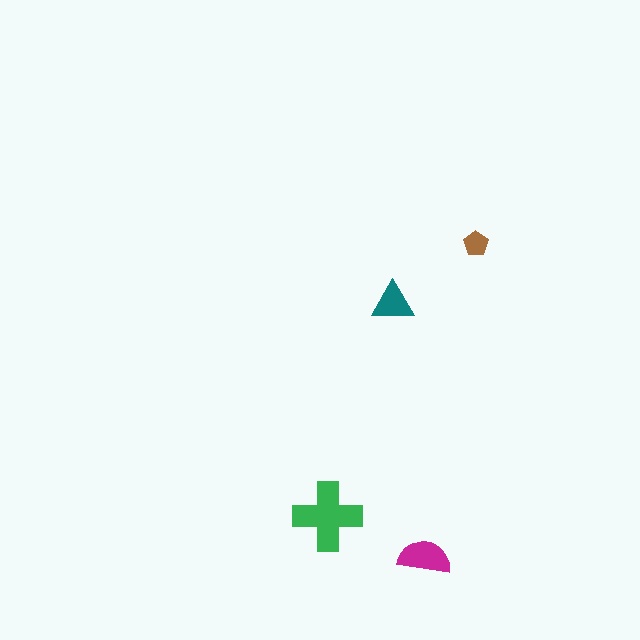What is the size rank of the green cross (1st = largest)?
1st.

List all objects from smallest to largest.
The brown pentagon, the teal triangle, the magenta semicircle, the green cross.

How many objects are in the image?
There are 4 objects in the image.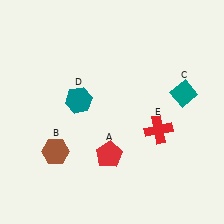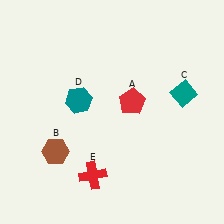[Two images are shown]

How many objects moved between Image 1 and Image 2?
2 objects moved between the two images.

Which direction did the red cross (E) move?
The red cross (E) moved left.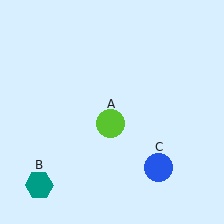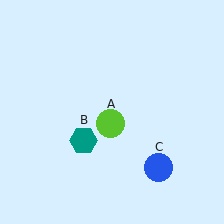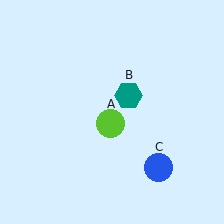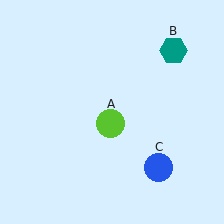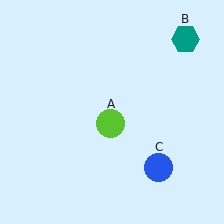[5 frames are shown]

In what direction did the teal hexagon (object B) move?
The teal hexagon (object B) moved up and to the right.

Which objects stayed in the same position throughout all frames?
Lime circle (object A) and blue circle (object C) remained stationary.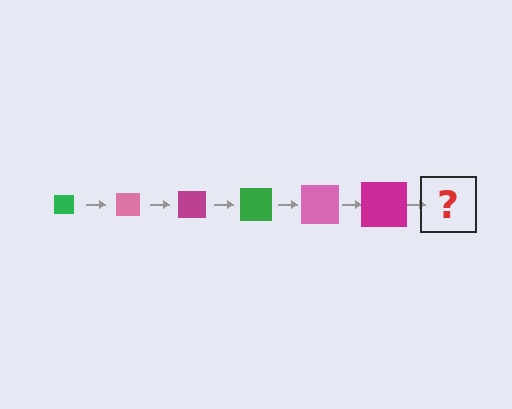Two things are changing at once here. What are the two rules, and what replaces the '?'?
The two rules are that the square grows larger each step and the color cycles through green, pink, and magenta. The '?' should be a green square, larger than the previous one.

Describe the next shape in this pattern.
It should be a green square, larger than the previous one.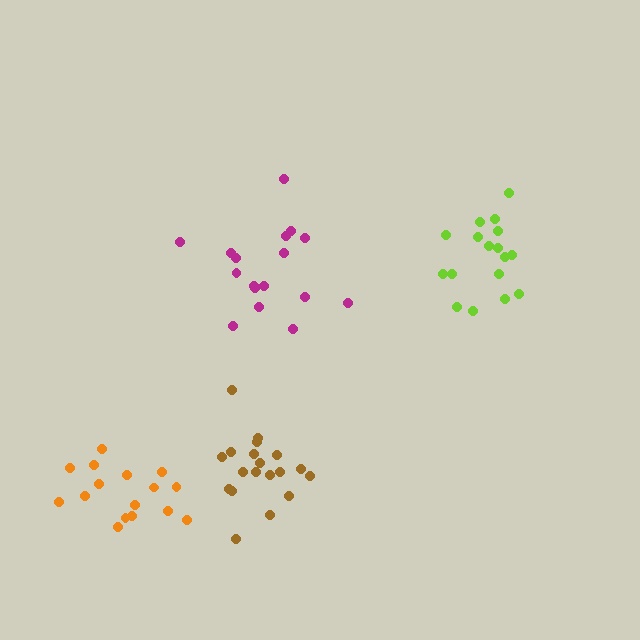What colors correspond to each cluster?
The clusters are colored: lime, brown, magenta, orange.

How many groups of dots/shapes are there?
There are 4 groups.